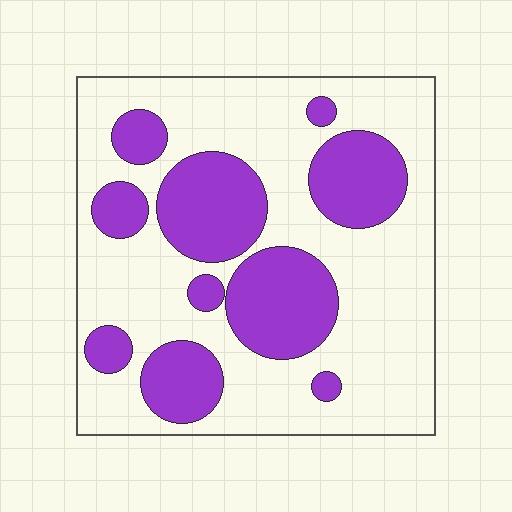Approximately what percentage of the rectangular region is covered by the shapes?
Approximately 35%.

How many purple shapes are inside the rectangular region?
10.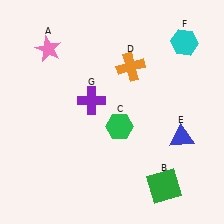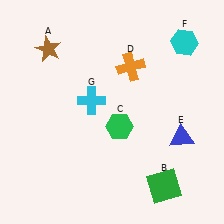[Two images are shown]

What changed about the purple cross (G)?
In Image 1, G is purple. In Image 2, it changed to cyan.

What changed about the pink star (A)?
In Image 1, A is pink. In Image 2, it changed to brown.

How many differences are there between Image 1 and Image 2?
There are 2 differences between the two images.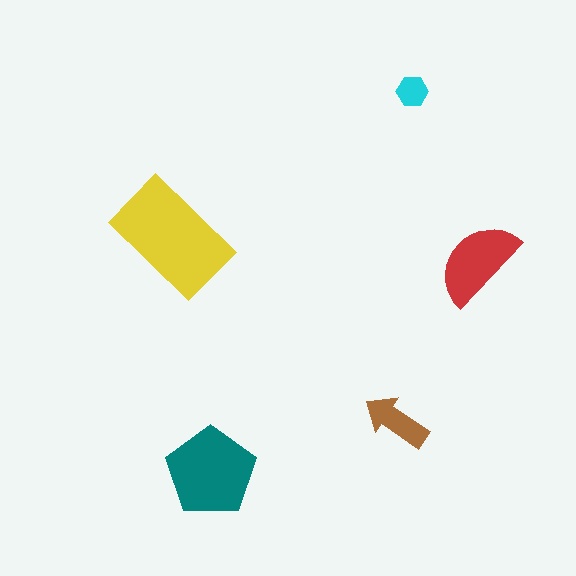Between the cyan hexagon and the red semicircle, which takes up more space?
The red semicircle.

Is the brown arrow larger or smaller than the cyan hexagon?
Larger.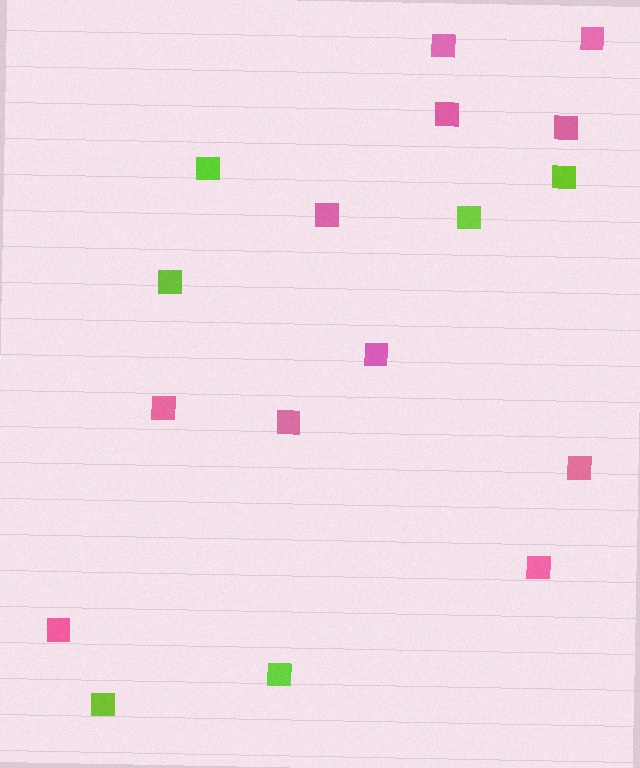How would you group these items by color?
There are 2 groups: one group of pink squares (11) and one group of lime squares (6).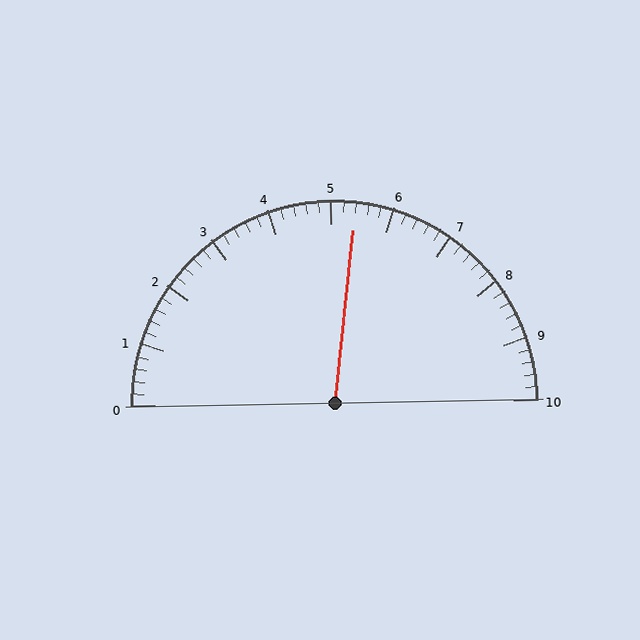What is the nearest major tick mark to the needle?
The nearest major tick mark is 5.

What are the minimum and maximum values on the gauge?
The gauge ranges from 0 to 10.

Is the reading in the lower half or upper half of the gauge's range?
The reading is in the upper half of the range (0 to 10).